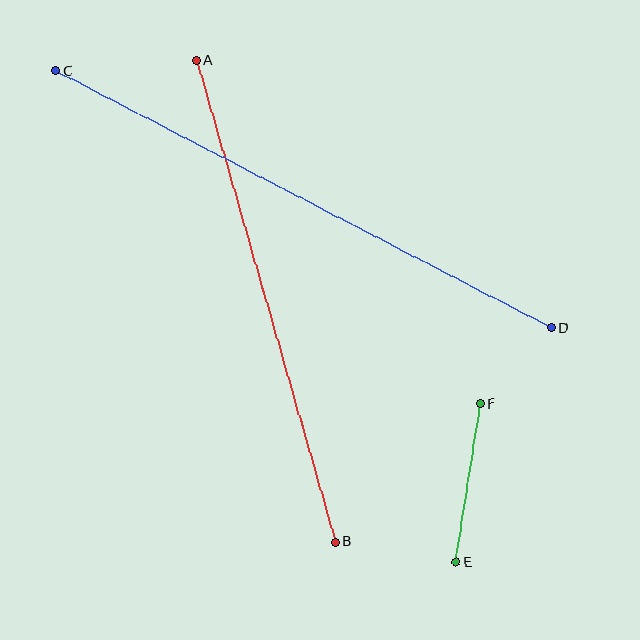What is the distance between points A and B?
The distance is approximately 501 pixels.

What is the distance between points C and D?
The distance is approximately 558 pixels.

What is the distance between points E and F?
The distance is approximately 161 pixels.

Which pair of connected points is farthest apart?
Points C and D are farthest apart.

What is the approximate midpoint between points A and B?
The midpoint is at approximately (266, 301) pixels.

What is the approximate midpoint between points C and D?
The midpoint is at approximately (304, 199) pixels.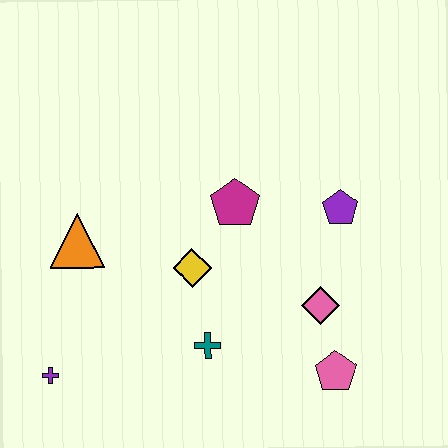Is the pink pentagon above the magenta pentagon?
No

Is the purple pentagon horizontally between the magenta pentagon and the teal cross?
No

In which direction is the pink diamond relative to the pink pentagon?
The pink diamond is above the pink pentagon.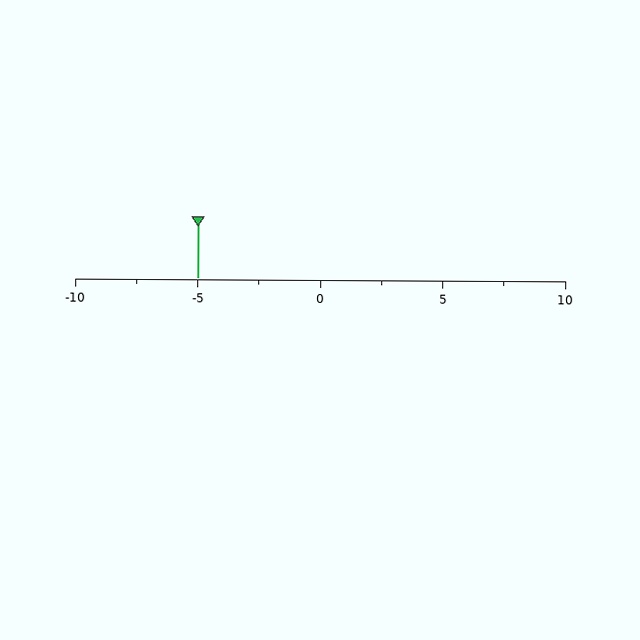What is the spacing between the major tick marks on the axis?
The major ticks are spaced 5 apart.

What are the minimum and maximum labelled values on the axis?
The axis runs from -10 to 10.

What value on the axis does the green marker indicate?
The marker indicates approximately -5.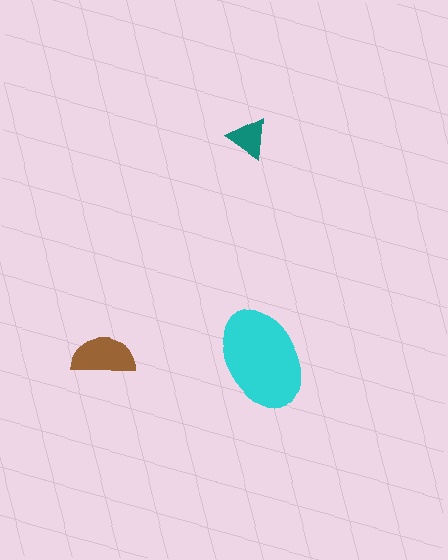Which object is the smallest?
The teal triangle.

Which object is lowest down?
The cyan ellipse is bottommost.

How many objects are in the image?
There are 3 objects in the image.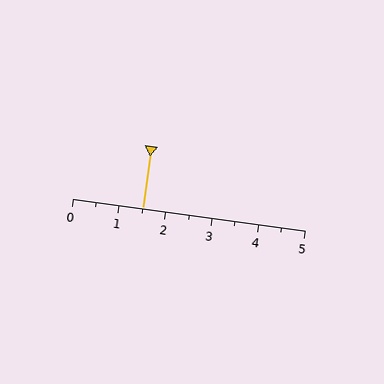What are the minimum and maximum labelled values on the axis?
The axis runs from 0 to 5.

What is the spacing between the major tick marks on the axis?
The major ticks are spaced 1 apart.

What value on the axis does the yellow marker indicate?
The marker indicates approximately 1.5.